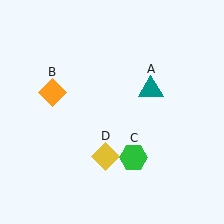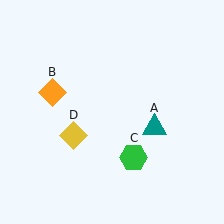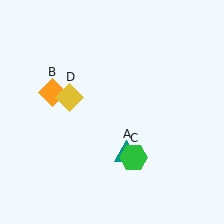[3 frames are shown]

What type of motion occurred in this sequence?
The teal triangle (object A), yellow diamond (object D) rotated clockwise around the center of the scene.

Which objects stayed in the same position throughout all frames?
Orange diamond (object B) and green hexagon (object C) remained stationary.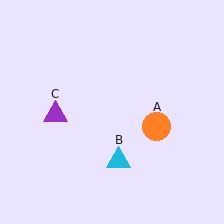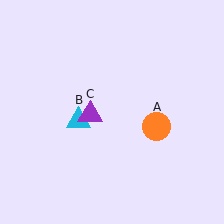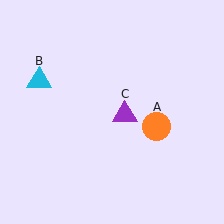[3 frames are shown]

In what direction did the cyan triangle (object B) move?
The cyan triangle (object B) moved up and to the left.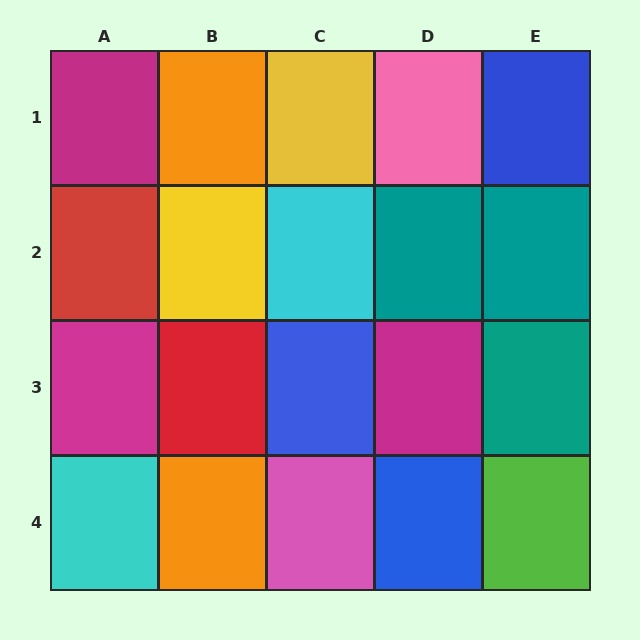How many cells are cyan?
2 cells are cyan.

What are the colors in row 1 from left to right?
Magenta, orange, yellow, pink, blue.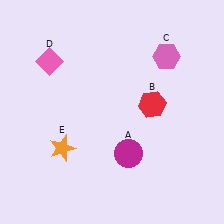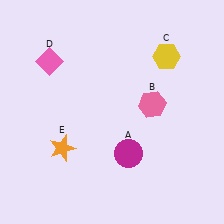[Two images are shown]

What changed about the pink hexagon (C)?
In Image 1, C is pink. In Image 2, it changed to yellow.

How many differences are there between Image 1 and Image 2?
There are 2 differences between the two images.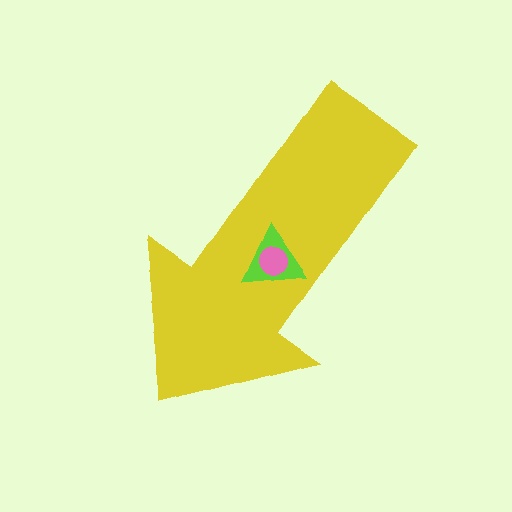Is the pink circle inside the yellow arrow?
Yes.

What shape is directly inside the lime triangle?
The pink circle.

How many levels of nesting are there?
3.